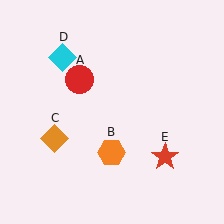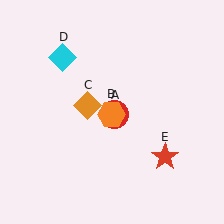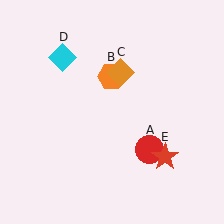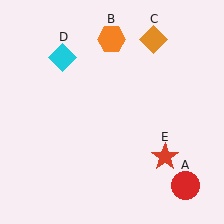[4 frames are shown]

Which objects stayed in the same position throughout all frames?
Cyan diamond (object D) and red star (object E) remained stationary.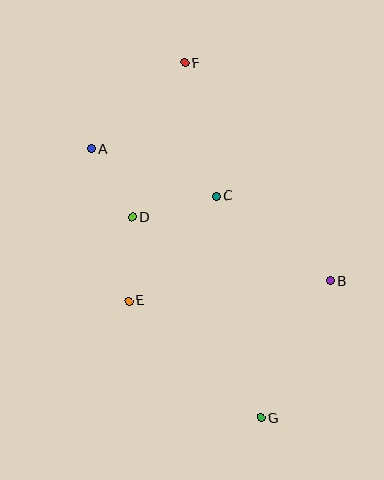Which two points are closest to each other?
Points A and D are closest to each other.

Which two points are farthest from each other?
Points F and G are farthest from each other.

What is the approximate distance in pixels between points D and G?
The distance between D and G is approximately 238 pixels.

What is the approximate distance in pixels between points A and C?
The distance between A and C is approximately 134 pixels.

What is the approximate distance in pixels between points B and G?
The distance between B and G is approximately 154 pixels.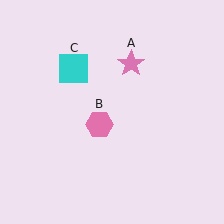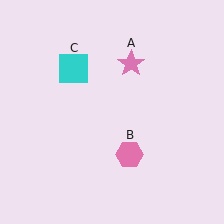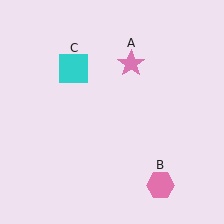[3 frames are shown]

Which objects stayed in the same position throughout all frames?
Pink star (object A) and cyan square (object C) remained stationary.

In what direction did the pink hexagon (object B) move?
The pink hexagon (object B) moved down and to the right.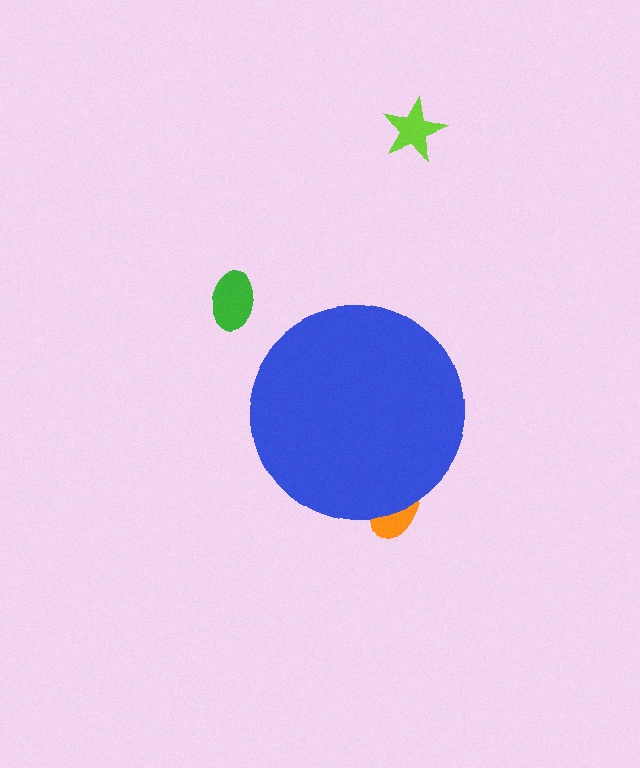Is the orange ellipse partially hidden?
Yes, the orange ellipse is partially hidden behind the blue circle.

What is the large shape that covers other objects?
A blue circle.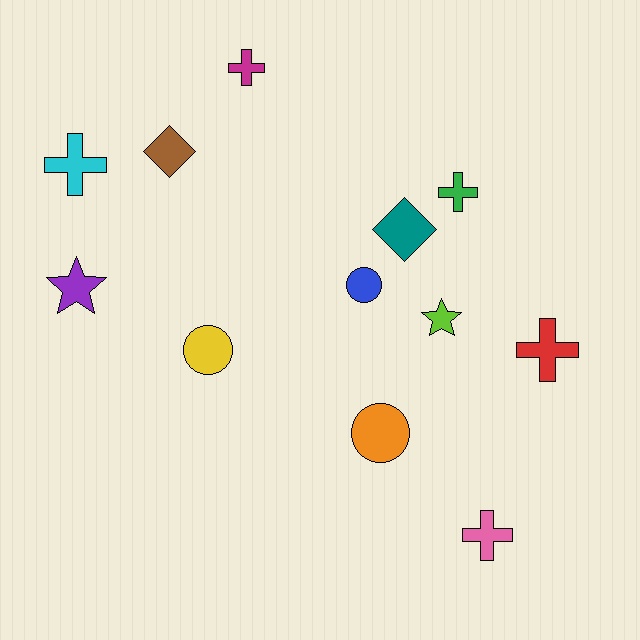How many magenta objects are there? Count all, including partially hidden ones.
There is 1 magenta object.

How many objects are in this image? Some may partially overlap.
There are 12 objects.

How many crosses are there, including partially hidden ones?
There are 5 crosses.